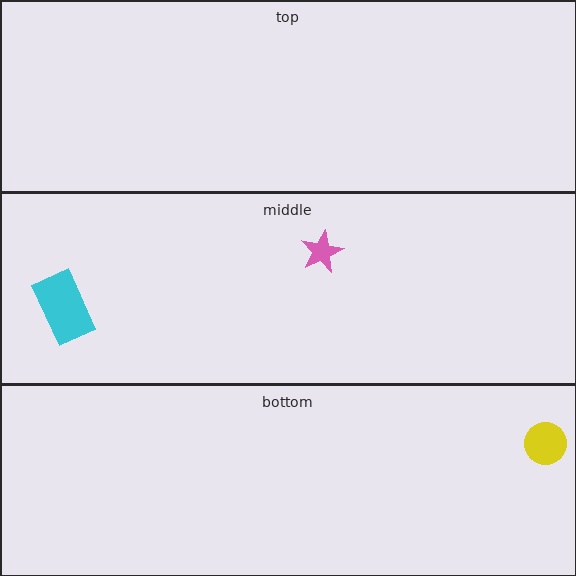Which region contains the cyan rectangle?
The middle region.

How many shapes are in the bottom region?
1.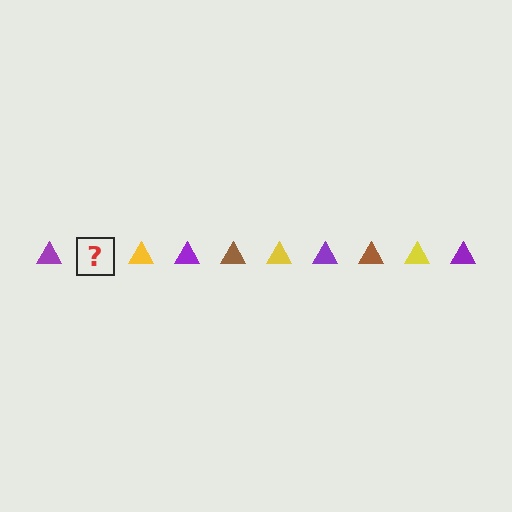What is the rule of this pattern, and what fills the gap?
The rule is that the pattern cycles through purple, brown, yellow triangles. The gap should be filled with a brown triangle.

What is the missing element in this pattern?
The missing element is a brown triangle.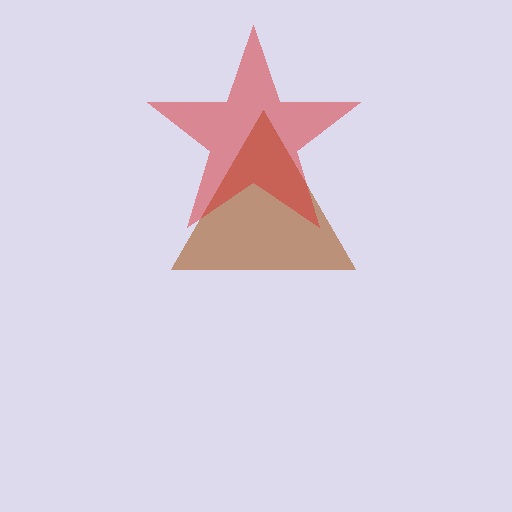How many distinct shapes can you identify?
There are 2 distinct shapes: a brown triangle, a red star.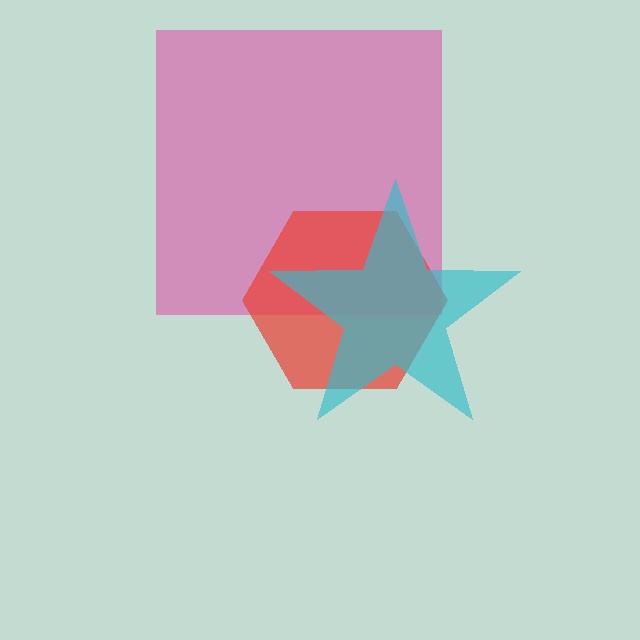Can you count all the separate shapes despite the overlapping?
Yes, there are 3 separate shapes.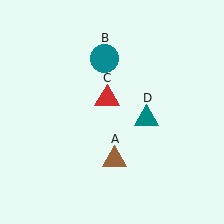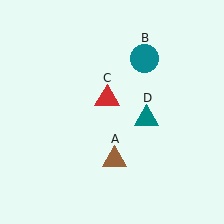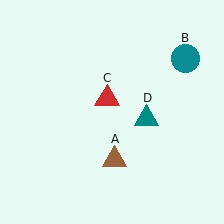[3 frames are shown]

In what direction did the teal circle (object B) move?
The teal circle (object B) moved right.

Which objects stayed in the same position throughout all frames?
Brown triangle (object A) and red triangle (object C) and teal triangle (object D) remained stationary.